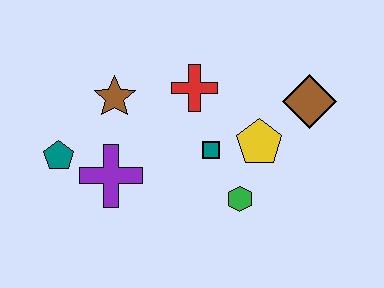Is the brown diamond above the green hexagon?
Yes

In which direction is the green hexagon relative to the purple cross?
The green hexagon is to the right of the purple cross.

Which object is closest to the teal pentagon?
The purple cross is closest to the teal pentagon.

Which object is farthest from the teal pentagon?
The brown diamond is farthest from the teal pentagon.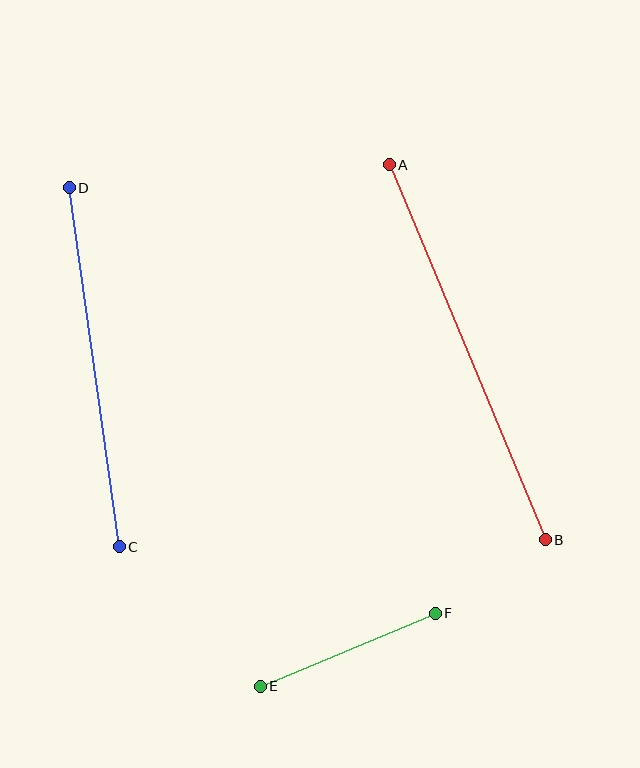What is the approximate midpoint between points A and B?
The midpoint is at approximately (467, 352) pixels.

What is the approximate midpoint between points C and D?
The midpoint is at approximately (94, 367) pixels.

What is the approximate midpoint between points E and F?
The midpoint is at approximately (348, 650) pixels.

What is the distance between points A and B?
The distance is approximately 406 pixels.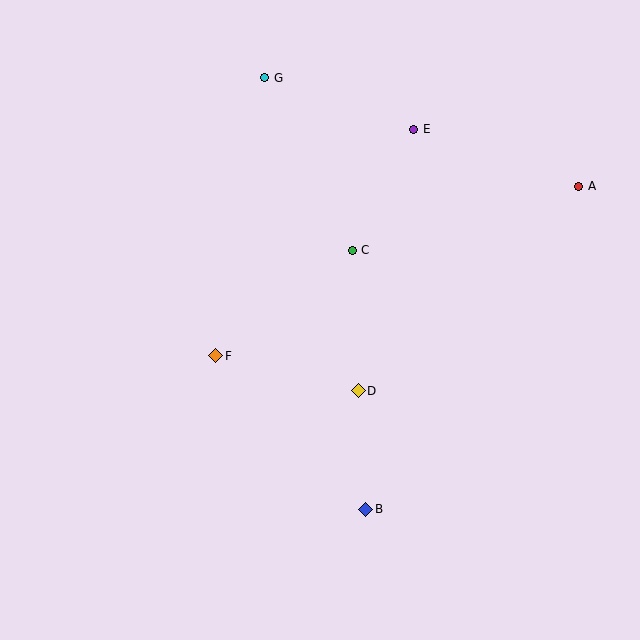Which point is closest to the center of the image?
Point C at (352, 250) is closest to the center.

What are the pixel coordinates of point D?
Point D is at (358, 391).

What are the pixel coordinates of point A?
Point A is at (579, 186).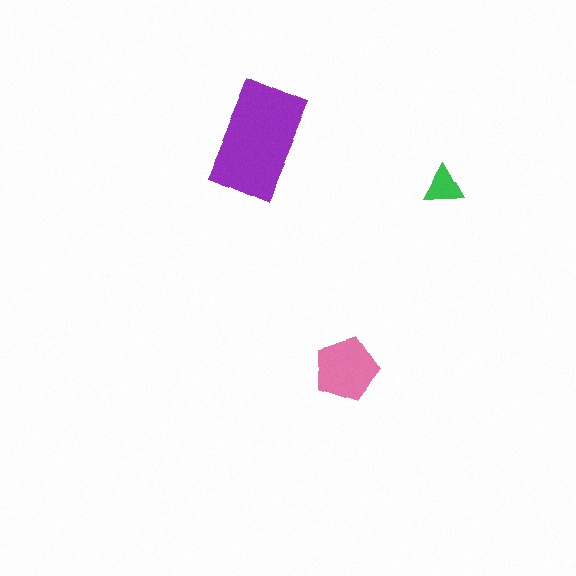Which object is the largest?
The purple rectangle.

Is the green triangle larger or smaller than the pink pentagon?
Smaller.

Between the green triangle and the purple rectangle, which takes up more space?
The purple rectangle.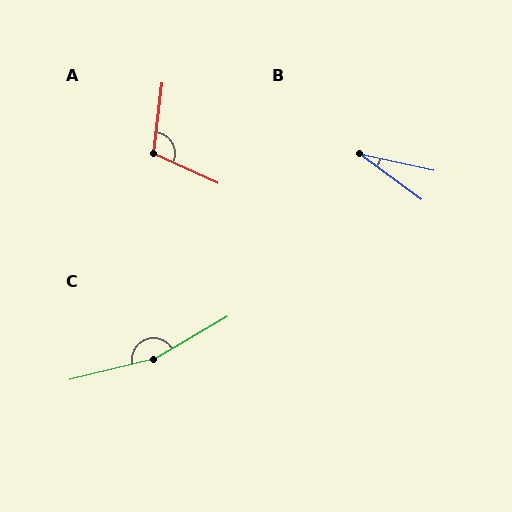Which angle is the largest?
C, at approximately 164 degrees.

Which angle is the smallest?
B, at approximately 23 degrees.